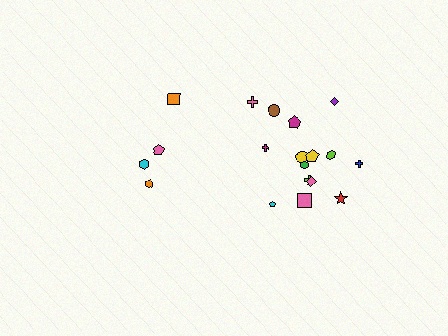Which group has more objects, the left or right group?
The right group.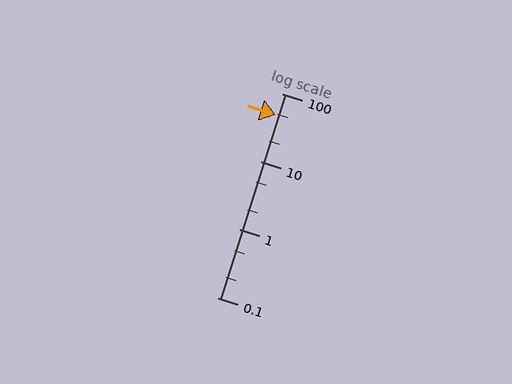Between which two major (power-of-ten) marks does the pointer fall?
The pointer is between 10 and 100.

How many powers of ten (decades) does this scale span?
The scale spans 3 decades, from 0.1 to 100.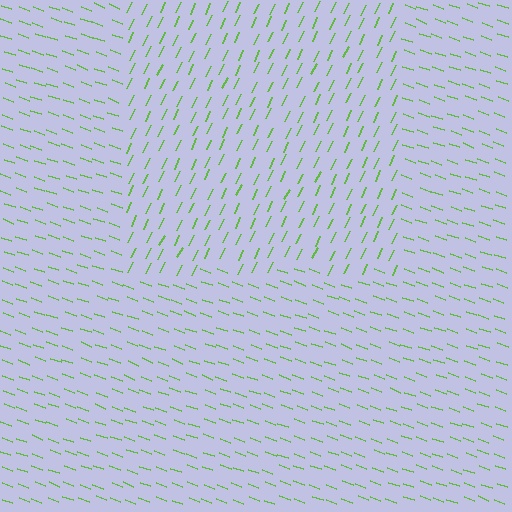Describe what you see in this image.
The image is filled with small lime line segments. A rectangle region in the image has lines oriented differently from the surrounding lines, creating a visible texture boundary.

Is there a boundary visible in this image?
Yes, there is a texture boundary formed by a change in line orientation.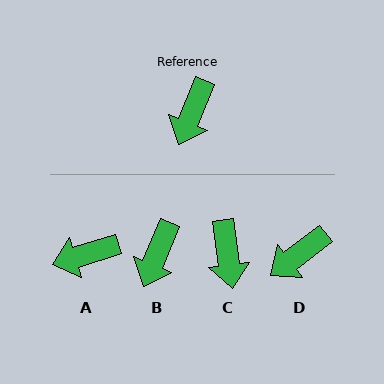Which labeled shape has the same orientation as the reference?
B.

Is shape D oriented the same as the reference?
No, it is off by about 31 degrees.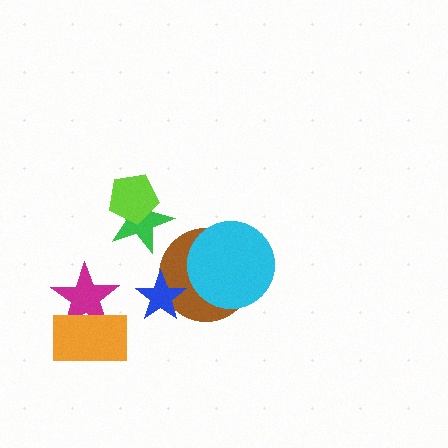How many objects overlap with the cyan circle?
1 object overlaps with the cyan circle.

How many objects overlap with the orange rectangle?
1 object overlaps with the orange rectangle.